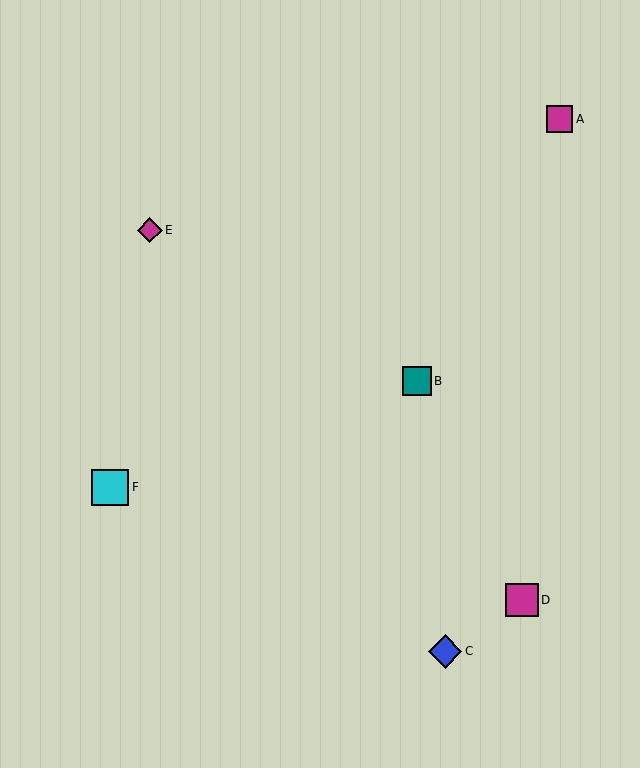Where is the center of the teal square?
The center of the teal square is at (417, 381).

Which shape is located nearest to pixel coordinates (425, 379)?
The teal square (labeled B) at (417, 381) is nearest to that location.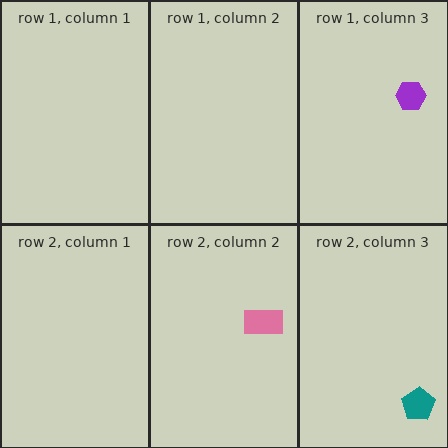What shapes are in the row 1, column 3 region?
The purple hexagon.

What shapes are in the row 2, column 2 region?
The pink rectangle.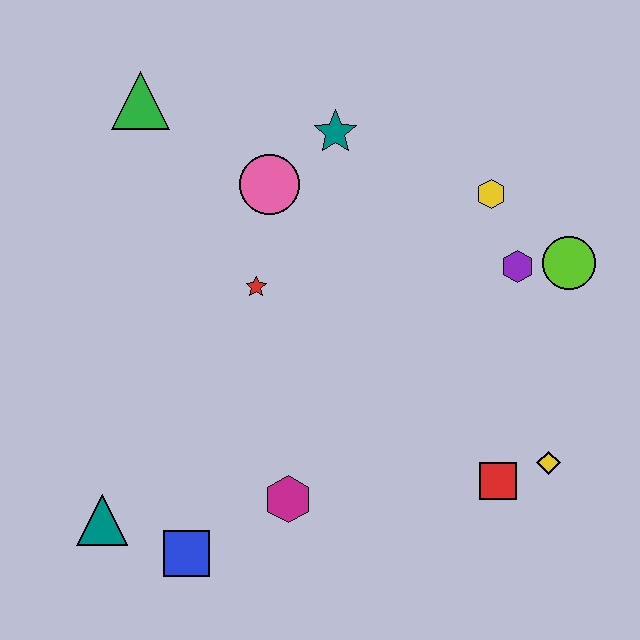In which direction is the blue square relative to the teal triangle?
The blue square is to the right of the teal triangle.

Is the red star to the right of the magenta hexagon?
No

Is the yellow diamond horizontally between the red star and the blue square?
No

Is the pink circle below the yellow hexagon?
No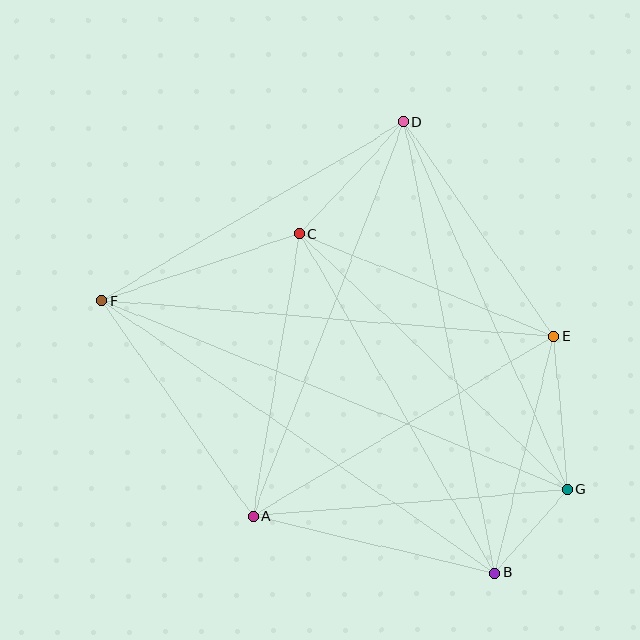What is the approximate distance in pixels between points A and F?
The distance between A and F is approximately 263 pixels.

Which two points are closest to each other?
Points B and G are closest to each other.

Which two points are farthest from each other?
Points F and G are farthest from each other.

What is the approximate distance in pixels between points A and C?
The distance between A and C is approximately 286 pixels.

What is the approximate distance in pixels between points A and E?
The distance between A and E is approximately 351 pixels.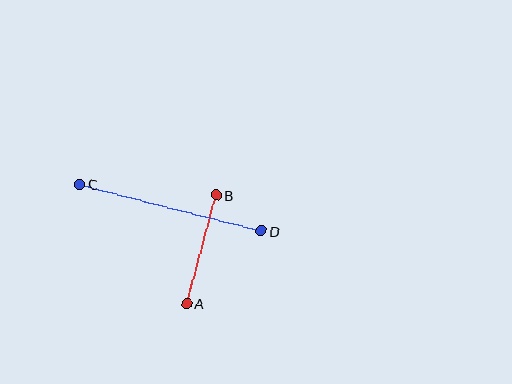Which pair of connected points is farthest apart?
Points C and D are farthest apart.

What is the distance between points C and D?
The distance is approximately 187 pixels.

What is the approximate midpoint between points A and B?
The midpoint is at approximately (201, 249) pixels.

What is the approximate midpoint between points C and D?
The midpoint is at approximately (171, 208) pixels.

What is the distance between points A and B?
The distance is approximately 112 pixels.